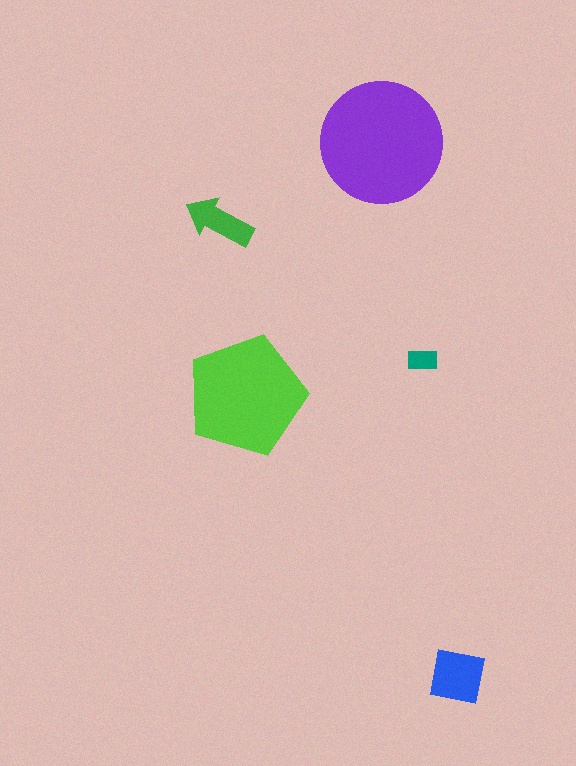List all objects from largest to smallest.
The purple circle, the lime pentagon, the blue square, the green arrow, the teal rectangle.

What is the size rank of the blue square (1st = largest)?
3rd.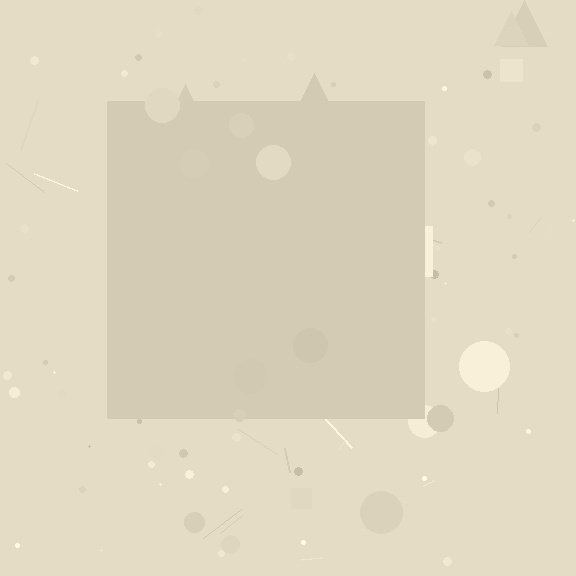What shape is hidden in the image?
A square is hidden in the image.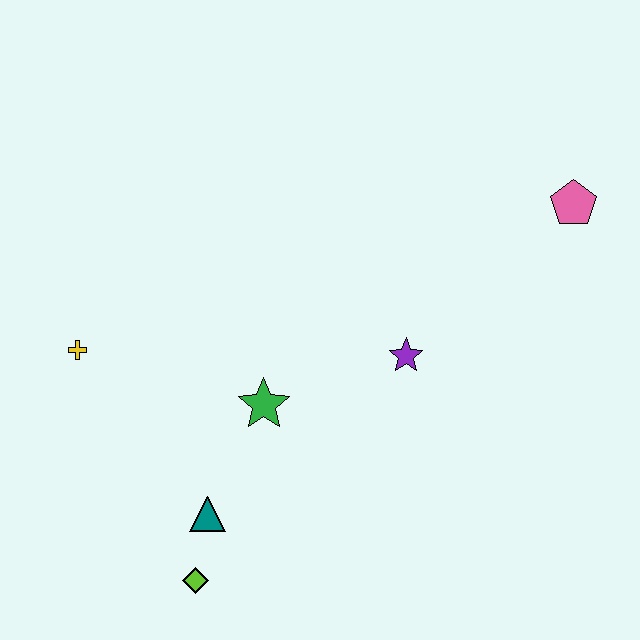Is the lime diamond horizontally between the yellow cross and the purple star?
Yes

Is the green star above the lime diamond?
Yes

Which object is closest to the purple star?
The green star is closest to the purple star.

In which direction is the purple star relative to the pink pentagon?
The purple star is to the left of the pink pentagon.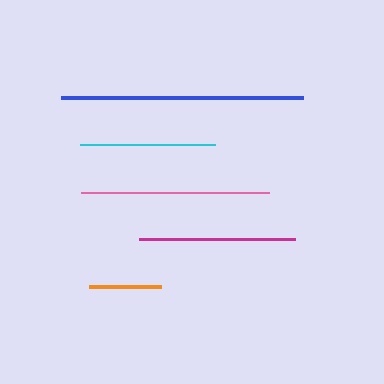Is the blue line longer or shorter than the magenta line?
The blue line is longer than the magenta line.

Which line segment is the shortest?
The orange line is the shortest at approximately 72 pixels.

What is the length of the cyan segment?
The cyan segment is approximately 135 pixels long.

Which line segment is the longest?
The blue line is the longest at approximately 241 pixels.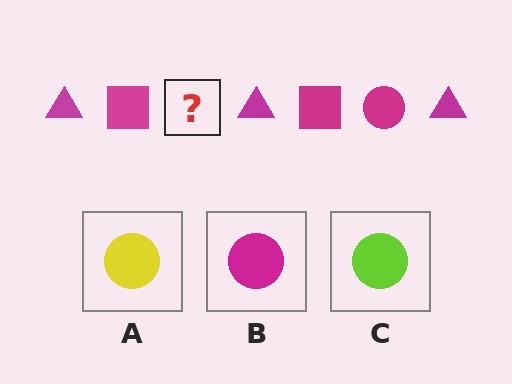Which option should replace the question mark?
Option B.